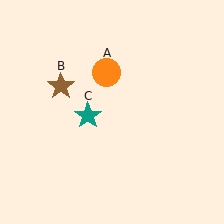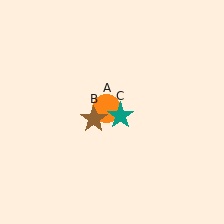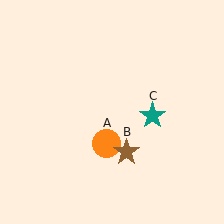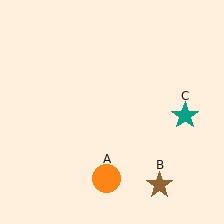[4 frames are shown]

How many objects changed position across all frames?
3 objects changed position: orange circle (object A), brown star (object B), teal star (object C).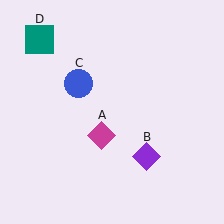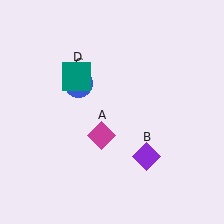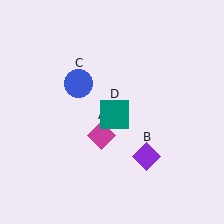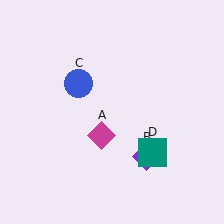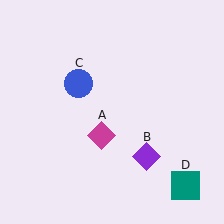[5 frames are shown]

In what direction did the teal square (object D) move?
The teal square (object D) moved down and to the right.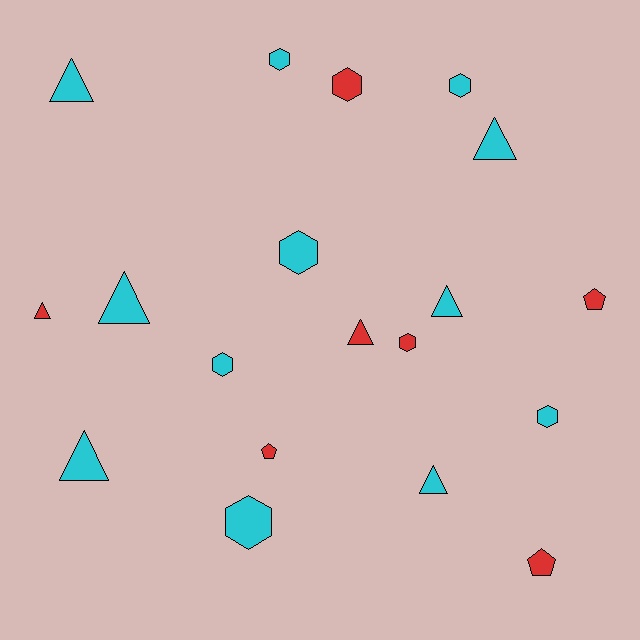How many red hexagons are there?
There are 2 red hexagons.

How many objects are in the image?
There are 19 objects.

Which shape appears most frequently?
Hexagon, with 8 objects.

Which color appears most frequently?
Cyan, with 12 objects.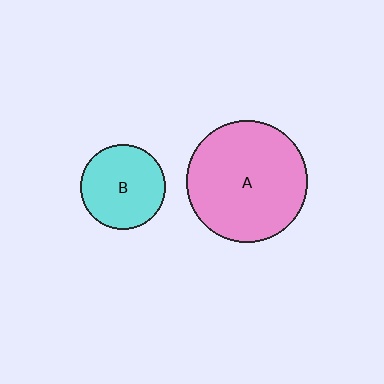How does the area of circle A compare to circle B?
Approximately 2.0 times.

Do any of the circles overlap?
No, none of the circles overlap.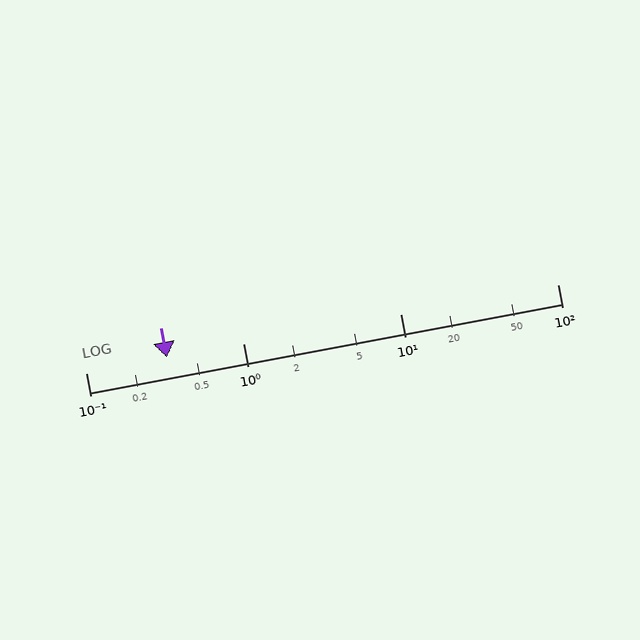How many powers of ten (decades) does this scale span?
The scale spans 3 decades, from 0.1 to 100.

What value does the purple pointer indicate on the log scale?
The pointer indicates approximately 0.33.